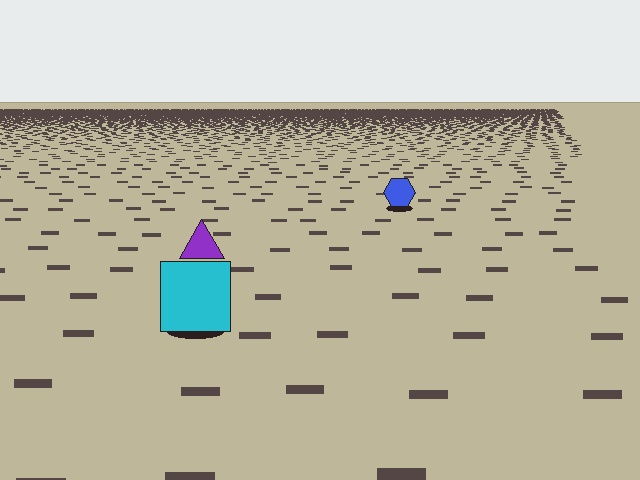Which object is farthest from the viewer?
The blue hexagon is farthest from the viewer. It appears smaller and the ground texture around it is denser.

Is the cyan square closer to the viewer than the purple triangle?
Yes. The cyan square is closer — you can tell from the texture gradient: the ground texture is coarser near it.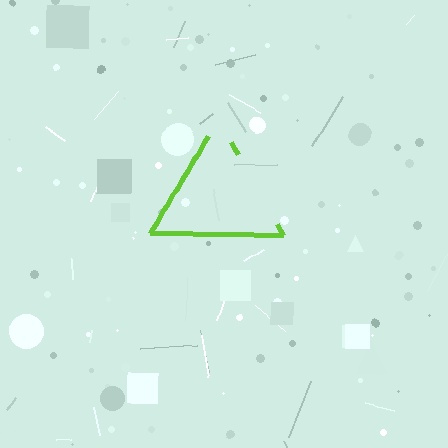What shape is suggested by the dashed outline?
The dashed outline suggests a triangle.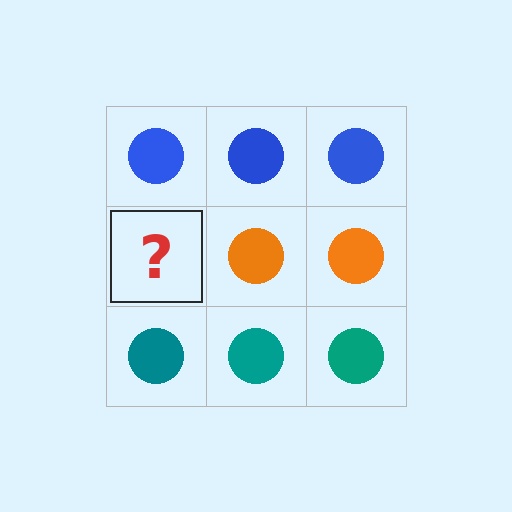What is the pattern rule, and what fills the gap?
The rule is that each row has a consistent color. The gap should be filled with an orange circle.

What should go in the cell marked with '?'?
The missing cell should contain an orange circle.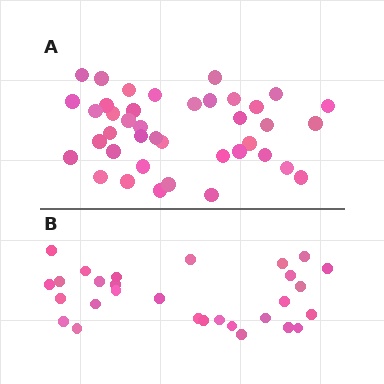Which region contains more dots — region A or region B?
Region A (the top region) has more dots.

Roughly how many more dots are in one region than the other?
Region A has roughly 12 or so more dots than region B.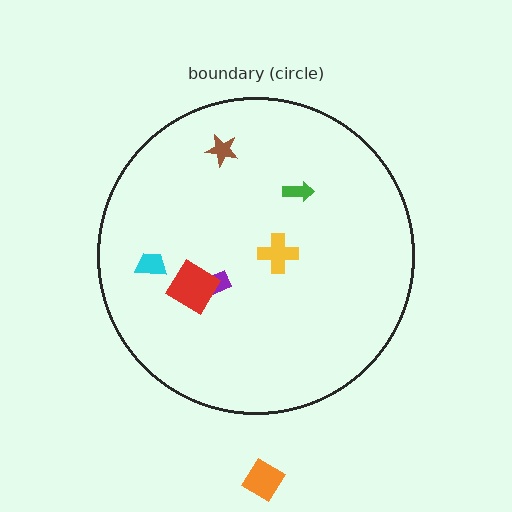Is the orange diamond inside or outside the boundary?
Outside.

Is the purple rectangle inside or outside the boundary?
Inside.